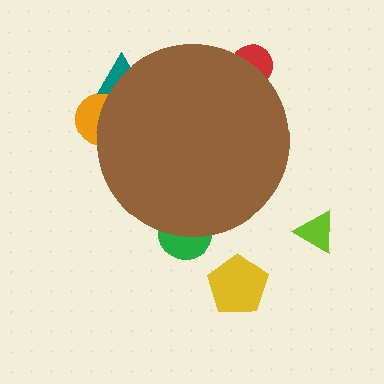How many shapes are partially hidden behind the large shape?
4 shapes are partially hidden.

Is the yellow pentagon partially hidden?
No, the yellow pentagon is fully visible.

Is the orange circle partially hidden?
Yes, the orange circle is partially hidden behind the brown circle.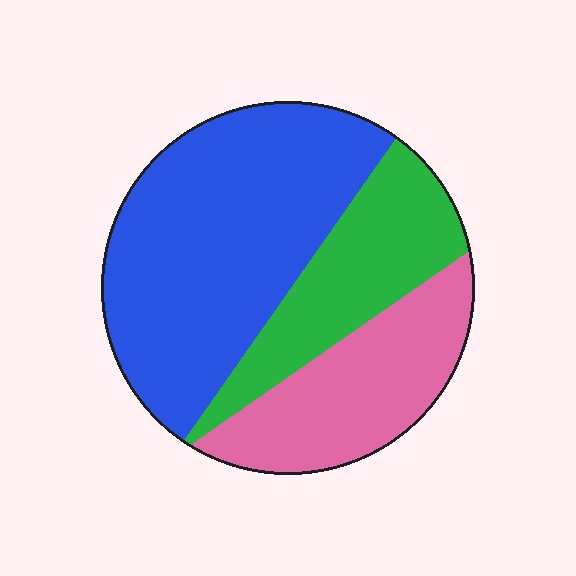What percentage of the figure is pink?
Pink covers around 25% of the figure.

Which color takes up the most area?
Blue, at roughly 50%.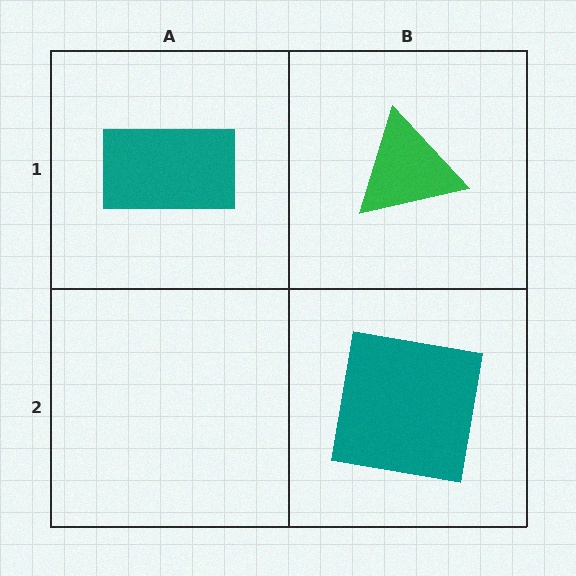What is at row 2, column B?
A teal square.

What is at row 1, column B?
A green triangle.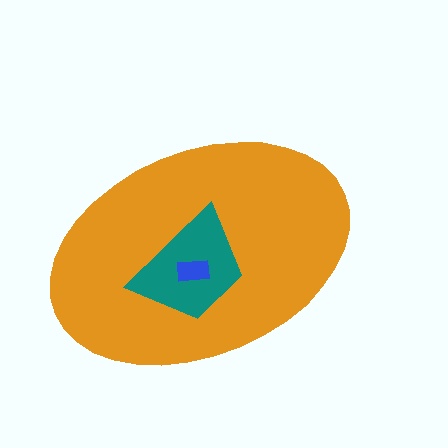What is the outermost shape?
The orange ellipse.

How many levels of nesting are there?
3.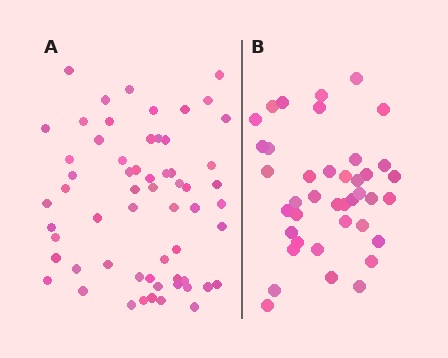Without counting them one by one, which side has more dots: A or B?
Region A (the left region) has more dots.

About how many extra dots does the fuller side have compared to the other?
Region A has approximately 20 more dots than region B.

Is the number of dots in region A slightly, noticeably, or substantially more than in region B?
Region A has substantially more. The ratio is roughly 1.5 to 1.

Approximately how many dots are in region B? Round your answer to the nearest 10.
About 40 dots.